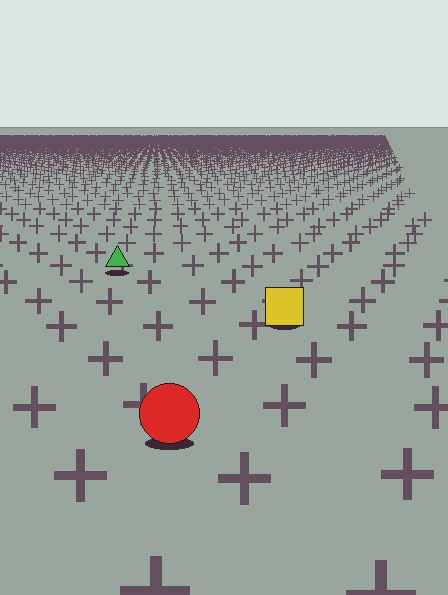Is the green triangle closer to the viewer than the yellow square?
No. The yellow square is closer — you can tell from the texture gradient: the ground texture is coarser near it.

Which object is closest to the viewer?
The red circle is closest. The texture marks near it are larger and more spread out.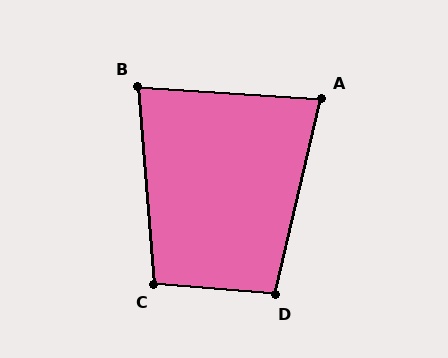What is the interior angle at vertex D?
Approximately 98 degrees (obtuse).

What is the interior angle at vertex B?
Approximately 82 degrees (acute).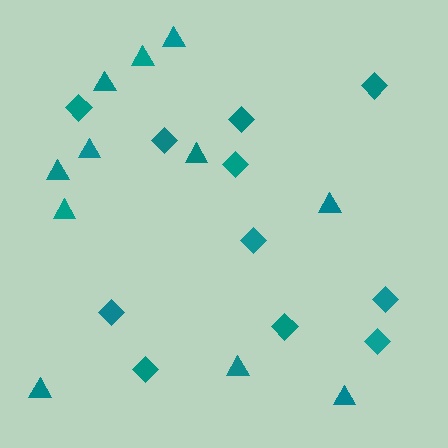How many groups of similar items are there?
There are 2 groups: one group of diamonds (11) and one group of triangles (11).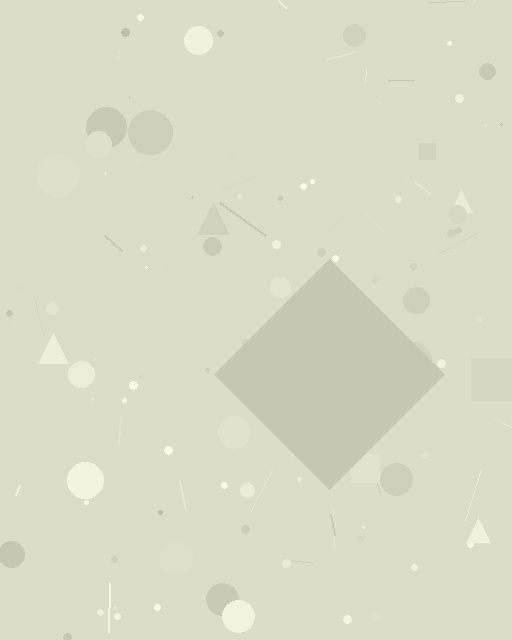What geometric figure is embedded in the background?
A diamond is embedded in the background.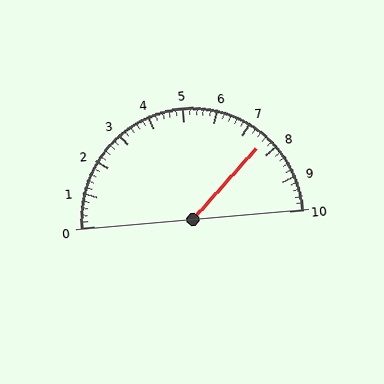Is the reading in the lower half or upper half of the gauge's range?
The reading is in the upper half of the range (0 to 10).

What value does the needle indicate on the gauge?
The needle indicates approximately 7.6.